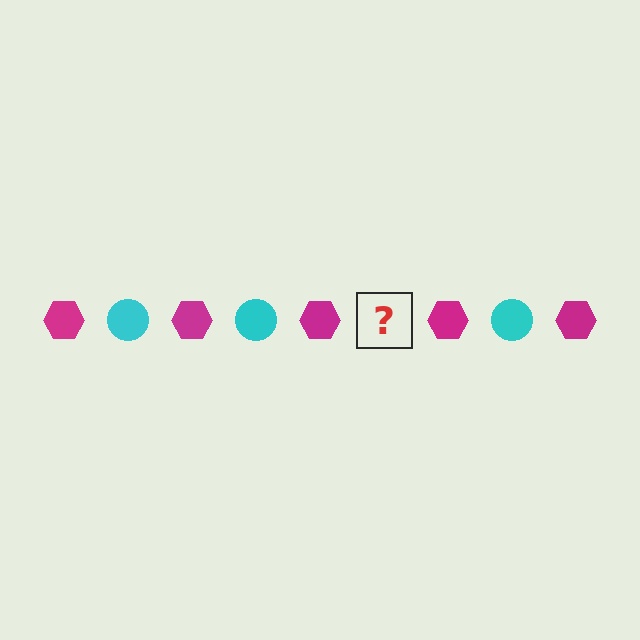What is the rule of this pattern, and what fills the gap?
The rule is that the pattern alternates between magenta hexagon and cyan circle. The gap should be filled with a cyan circle.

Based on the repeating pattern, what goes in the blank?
The blank should be a cyan circle.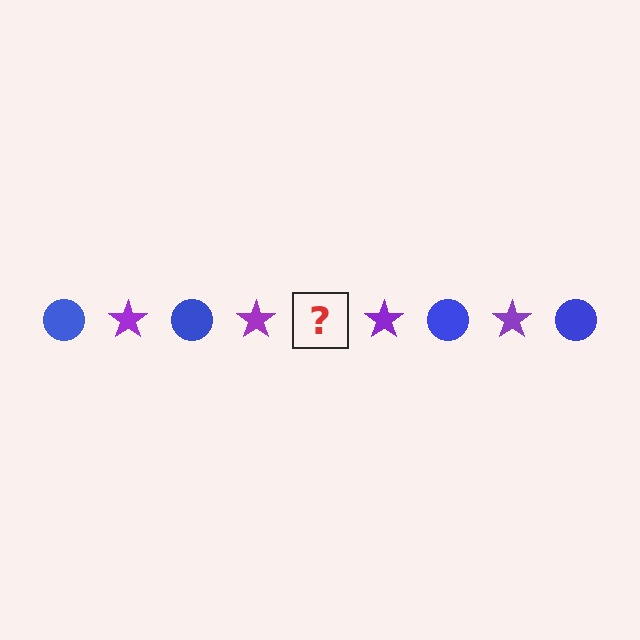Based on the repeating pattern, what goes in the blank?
The blank should be a blue circle.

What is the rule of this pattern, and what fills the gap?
The rule is that the pattern alternates between blue circle and purple star. The gap should be filled with a blue circle.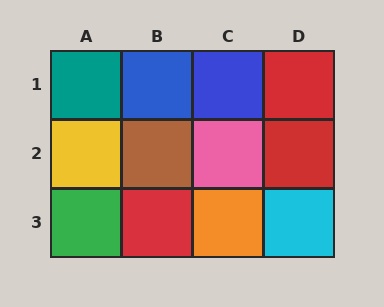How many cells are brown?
1 cell is brown.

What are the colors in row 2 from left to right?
Yellow, brown, pink, red.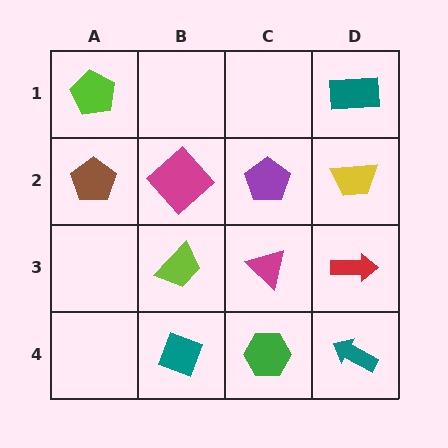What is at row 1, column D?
A teal rectangle.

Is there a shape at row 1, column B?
No, that cell is empty.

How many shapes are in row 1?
2 shapes.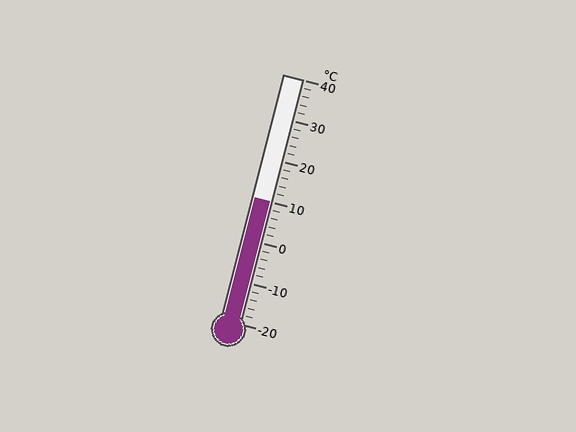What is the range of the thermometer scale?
The thermometer scale ranges from -20°C to 40°C.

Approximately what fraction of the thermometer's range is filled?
The thermometer is filled to approximately 50% of its range.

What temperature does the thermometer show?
The thermometer shows approximately 10°C.